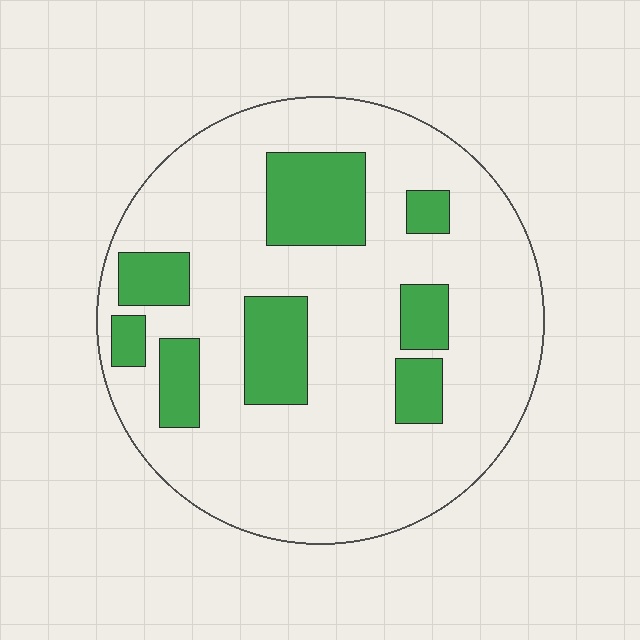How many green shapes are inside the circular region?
8.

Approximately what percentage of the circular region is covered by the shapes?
Approximately 20%.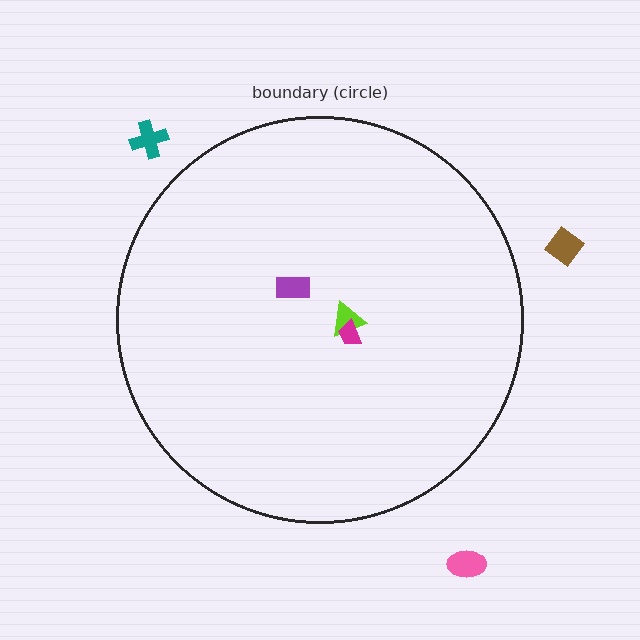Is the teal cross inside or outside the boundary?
Outside.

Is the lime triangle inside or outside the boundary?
Inside.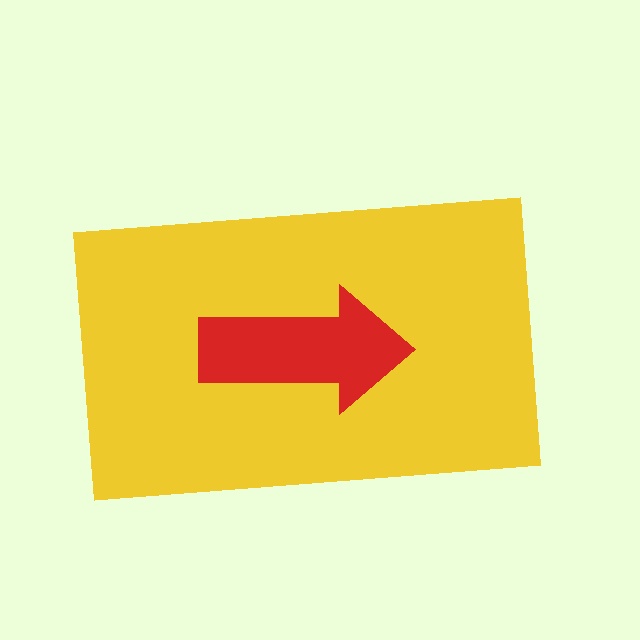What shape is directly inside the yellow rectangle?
The red arrow.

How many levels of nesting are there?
2.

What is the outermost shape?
The yellow rectangle.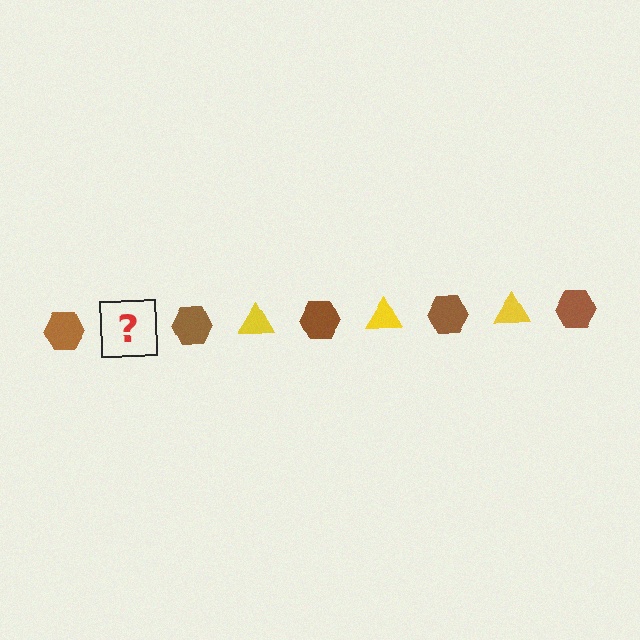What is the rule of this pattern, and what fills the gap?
The rule is that the pattern alternates between brown hexagon and yellow triangle. The gap should be filled with a yellow triangle.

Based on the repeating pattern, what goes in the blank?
The blank should be a yellow triangle.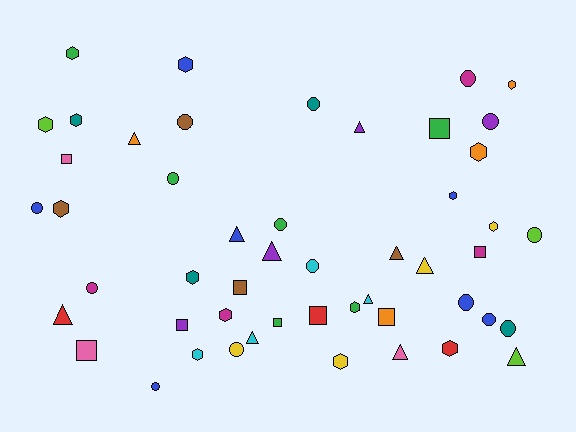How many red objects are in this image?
There are 3 red objects.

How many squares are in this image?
There are 9 squares.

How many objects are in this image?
There are 50 objects.